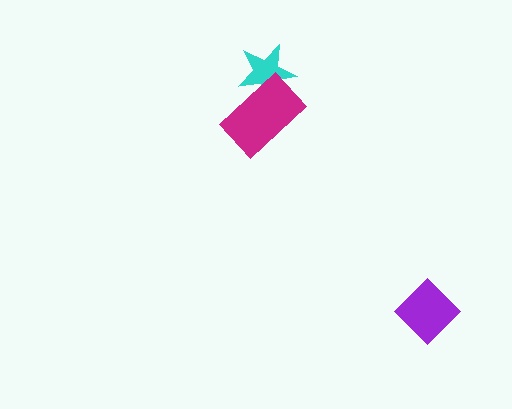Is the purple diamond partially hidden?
No, no other shape covers it.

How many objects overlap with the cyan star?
1 object overlaps with the cyan star.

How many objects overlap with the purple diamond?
0 objects overlap with the purple diamond.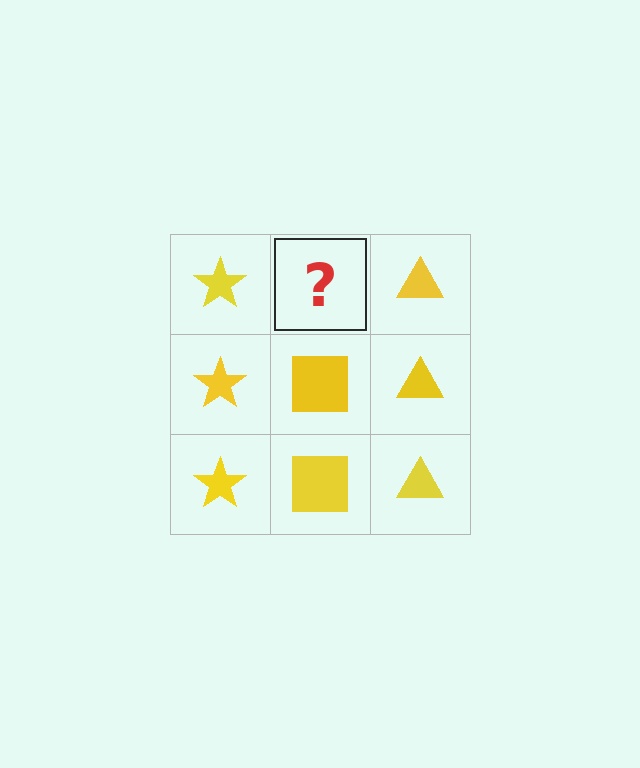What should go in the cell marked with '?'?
The missing cell should contain a yellow square.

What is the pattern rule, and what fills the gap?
The rule is that each column has a consistent shape. The gap should be filled with a yellow square.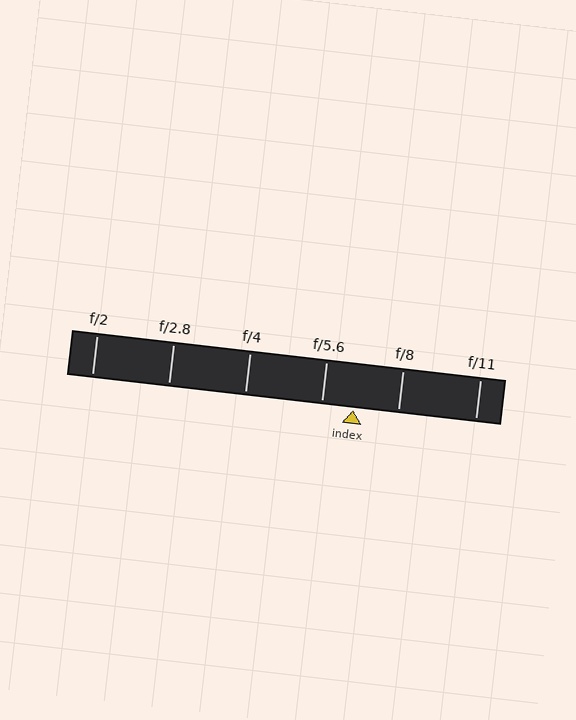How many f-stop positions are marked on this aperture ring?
There are 6 f-stop positions marked.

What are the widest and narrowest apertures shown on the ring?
The widest aperture shown is f/2 and the narrowest is f/11.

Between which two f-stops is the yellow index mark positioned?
The index mark is between f/5.6 and f/8.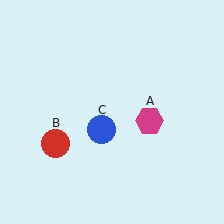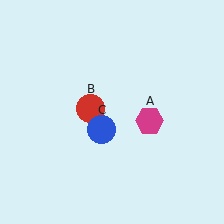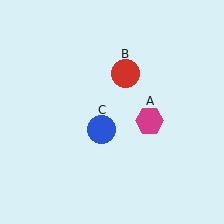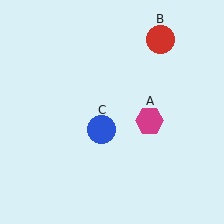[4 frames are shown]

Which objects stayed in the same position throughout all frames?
Magenta hexagon (object A) and blue circle (object C) remained stationary.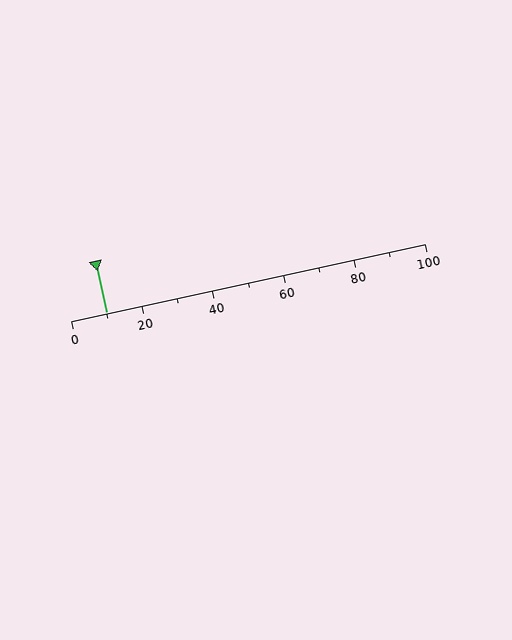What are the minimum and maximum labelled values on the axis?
The axis runs from 0 to 100.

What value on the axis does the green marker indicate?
The marker indicates approximately 10.